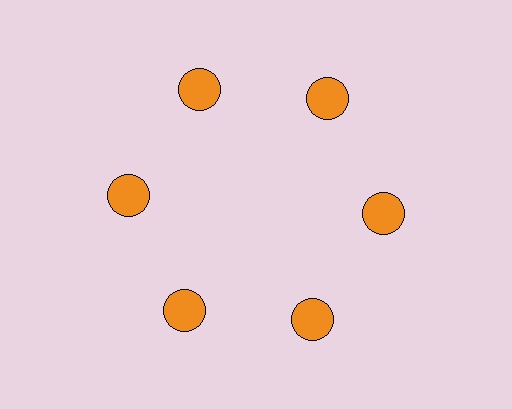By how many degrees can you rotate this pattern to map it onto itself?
The pattern maps onto itself every 60 degrees of rotation.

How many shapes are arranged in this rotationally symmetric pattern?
There are 6 shapes, arranged in 6 groups of 1.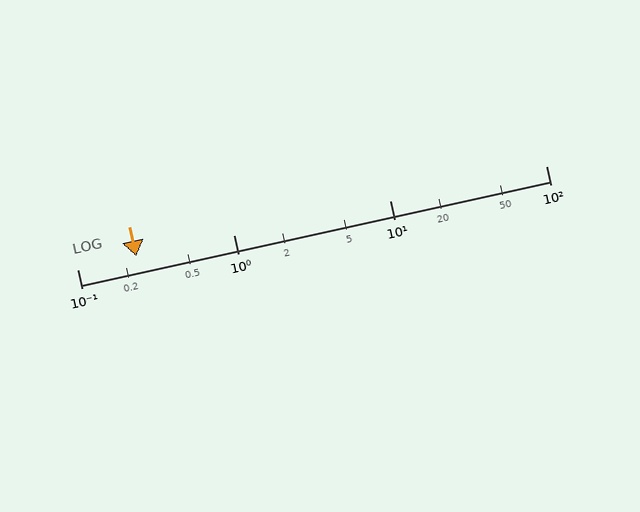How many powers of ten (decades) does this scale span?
The scale spans 3 decades, from 0.1 to 100.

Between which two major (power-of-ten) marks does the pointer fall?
The pointer is between 0.1 and 1.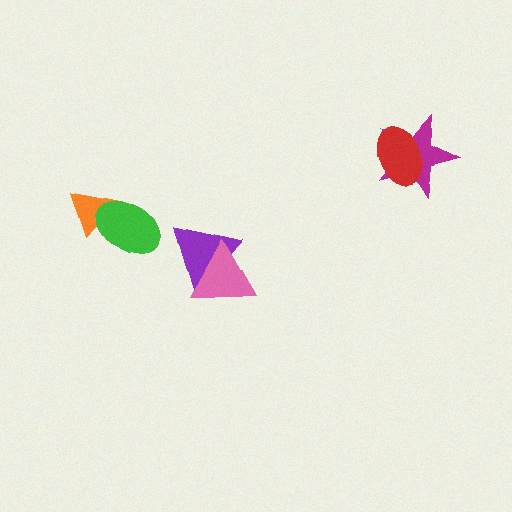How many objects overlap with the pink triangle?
1 object overlaps with the pink triangle.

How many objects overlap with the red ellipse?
1 object overlaps with the red ellipse.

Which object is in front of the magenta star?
The red ellipse is in front of the magenta star.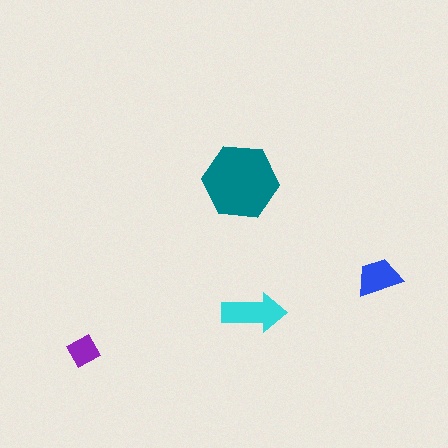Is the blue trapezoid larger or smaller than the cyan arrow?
Smaller.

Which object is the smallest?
The purple diamond.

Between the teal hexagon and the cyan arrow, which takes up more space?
The teal hexagon.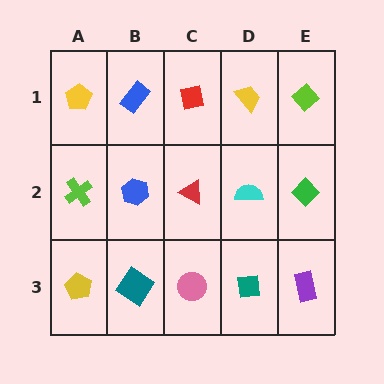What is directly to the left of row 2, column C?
A blue hexagon.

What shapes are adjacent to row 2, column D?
A yellow trapezoid (row 1, column D), a teal square (row 3, column D), a red triangle (row 2, column C), a green diamond (row 2, column E).